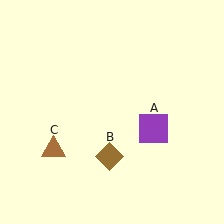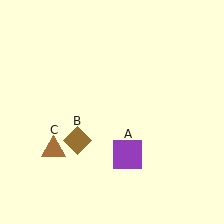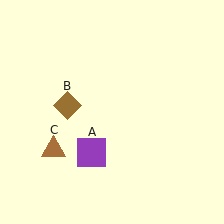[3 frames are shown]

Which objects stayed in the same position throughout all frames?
Brown triangle (object C) remained stationary.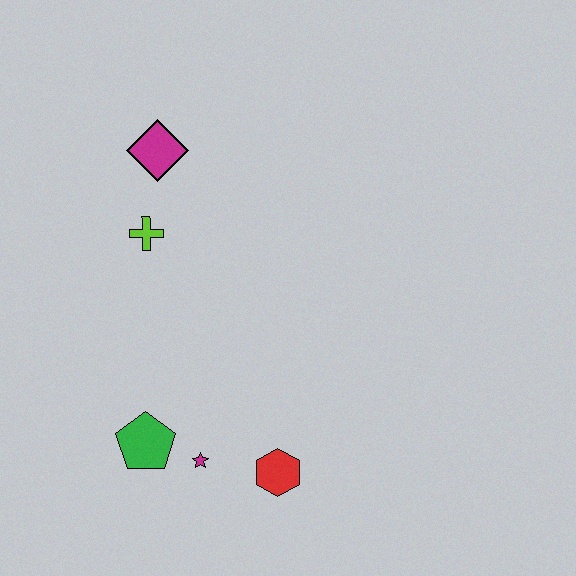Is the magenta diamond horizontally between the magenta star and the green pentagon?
Yes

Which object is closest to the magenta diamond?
The lime cross is closest to the magenta diamond.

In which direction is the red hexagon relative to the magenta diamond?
The red hexagon is below the magenta diamond.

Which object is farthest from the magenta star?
The magenta diamond is farthest from the magenta star.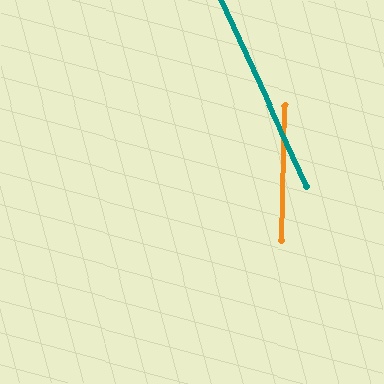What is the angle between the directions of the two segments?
Approximately 26 degrees.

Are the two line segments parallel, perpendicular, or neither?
Neither parallel nor perpendicular — they differ by about 26°.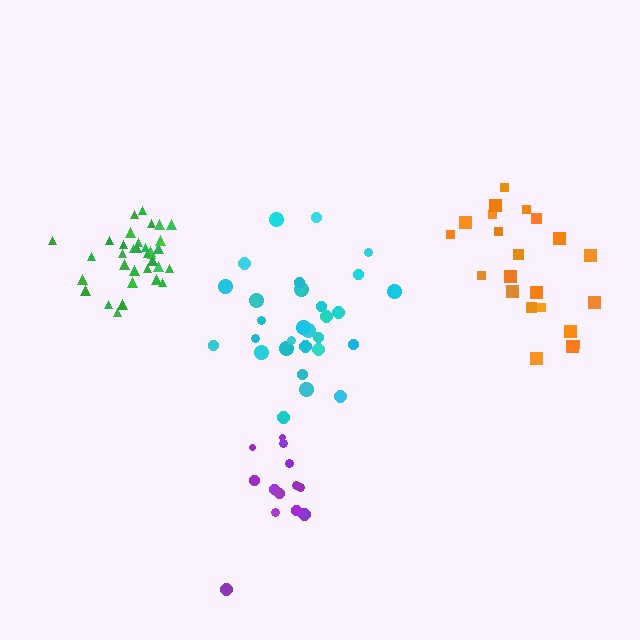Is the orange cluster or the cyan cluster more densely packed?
Cyan.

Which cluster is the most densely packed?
Green.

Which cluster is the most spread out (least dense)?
Orange.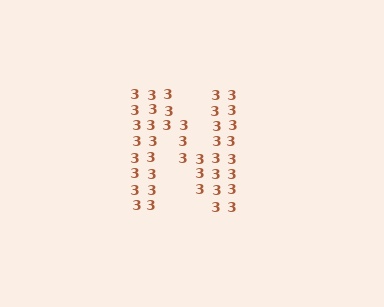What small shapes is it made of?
It is made of small digit 3's.